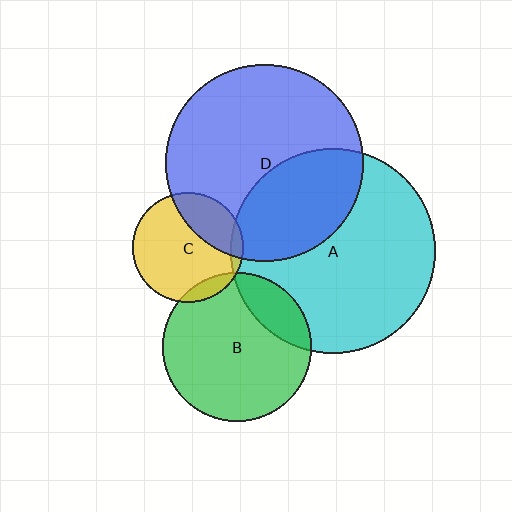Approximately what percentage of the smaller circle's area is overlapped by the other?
Approximately 5%.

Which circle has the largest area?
Circle A (cyan).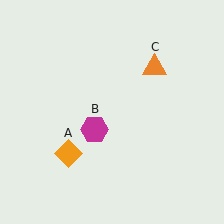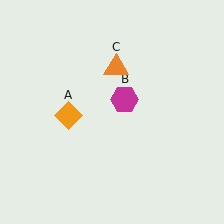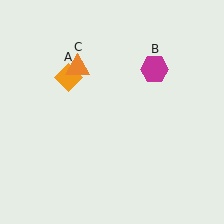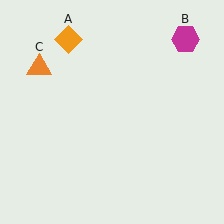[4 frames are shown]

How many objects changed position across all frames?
3 objects changed position: orange diamond (object A), magenta hexagon (object B), orange triangle (object C).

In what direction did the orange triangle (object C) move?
The orange triangle (object C) moved left.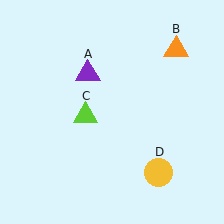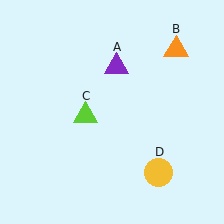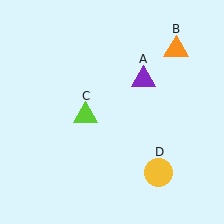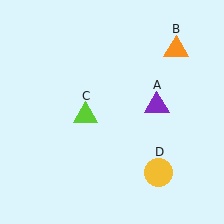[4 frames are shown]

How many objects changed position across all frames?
1 object changed position: purple triangle (object A).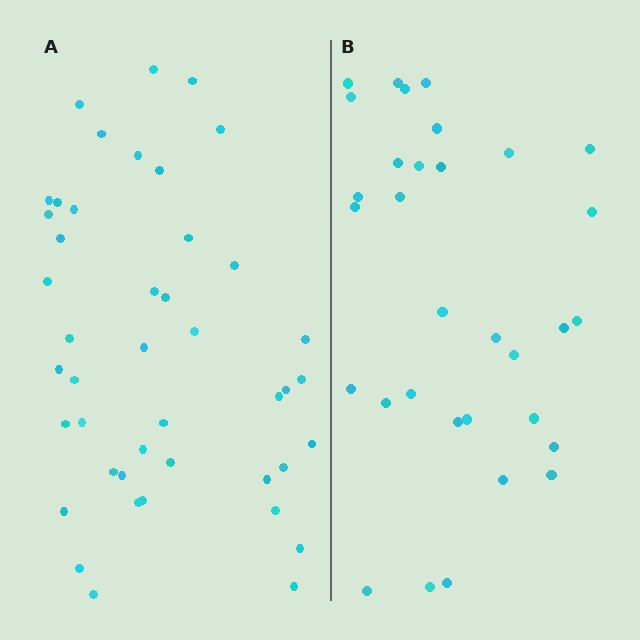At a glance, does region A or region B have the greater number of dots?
Region A (the left region) has more dots.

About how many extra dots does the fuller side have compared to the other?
Region A has roughly 12 or so more dots than region B.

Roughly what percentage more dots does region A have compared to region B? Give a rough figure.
About 40% more.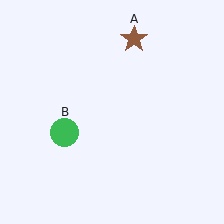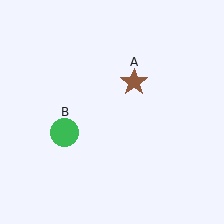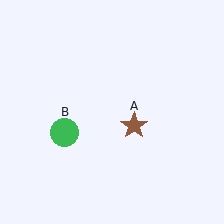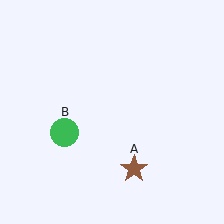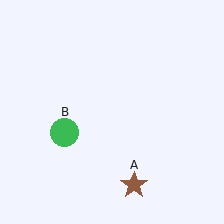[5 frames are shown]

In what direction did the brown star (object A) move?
The brown star (object A) moved down.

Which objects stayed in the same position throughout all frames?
Green circle (object B) remained stationary.